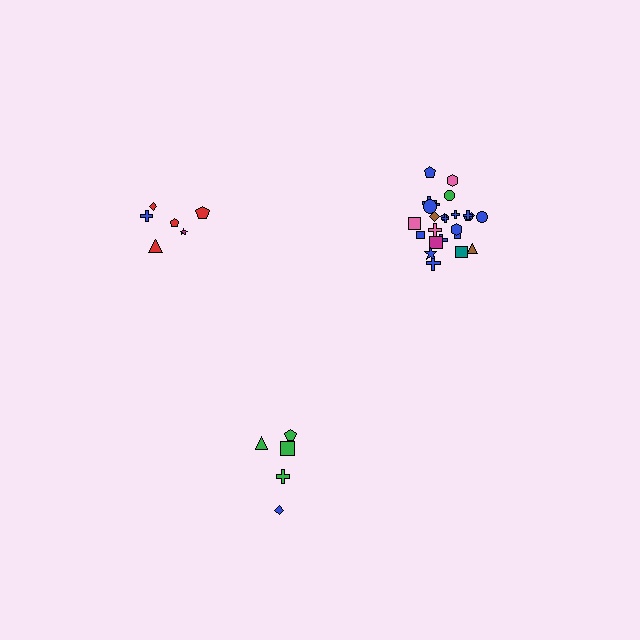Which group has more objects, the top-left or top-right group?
The top-right group.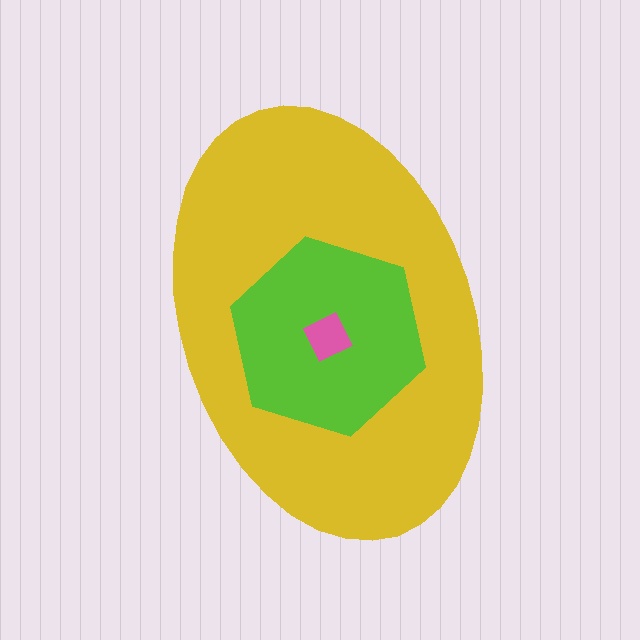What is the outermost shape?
The yellow ellipse.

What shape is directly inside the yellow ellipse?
The lime hexagon.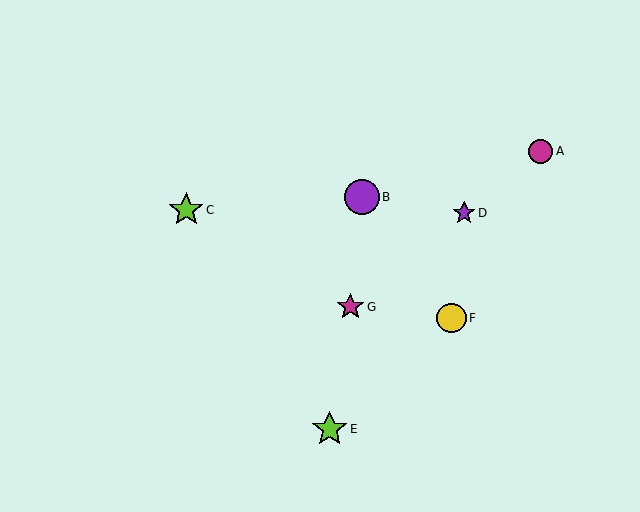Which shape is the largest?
The lime star (labeled E) is the largest.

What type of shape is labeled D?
Shape D is a purple star.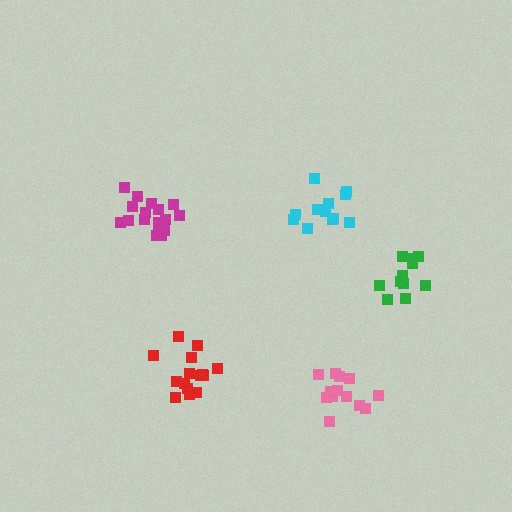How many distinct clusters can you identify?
There are 5 distinct clusters.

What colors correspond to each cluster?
The clusters are colored: red, cyan, green, magenta, pink.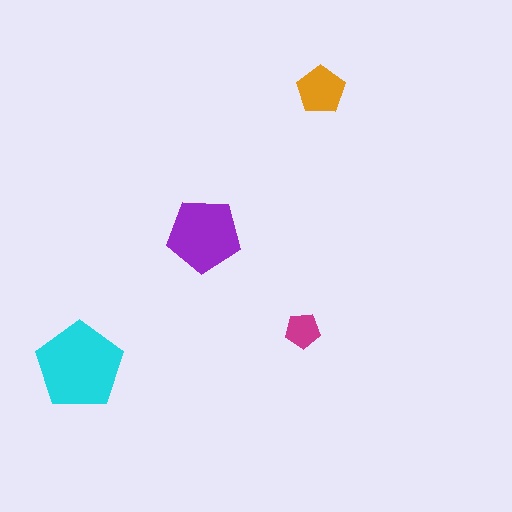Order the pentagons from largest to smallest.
the cyan one, the purple one, the orange one, the magenta one.